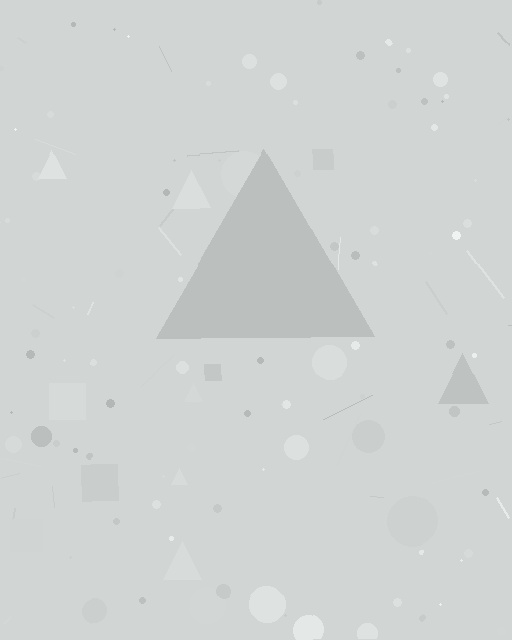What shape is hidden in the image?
A triangle is hidden in the image.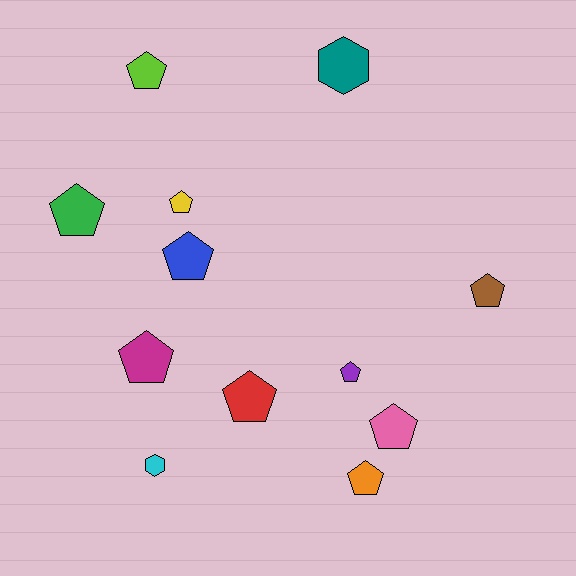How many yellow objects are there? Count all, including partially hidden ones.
There is 1 yellow object.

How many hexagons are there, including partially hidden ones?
There are 2 hexagons.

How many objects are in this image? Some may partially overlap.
There are 12 objects.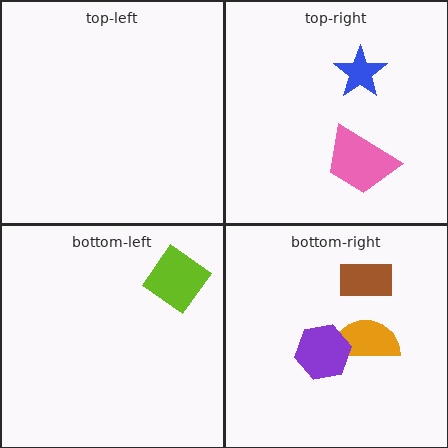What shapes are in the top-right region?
The pink trapezoid, the blue star.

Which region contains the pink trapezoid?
The top-right region.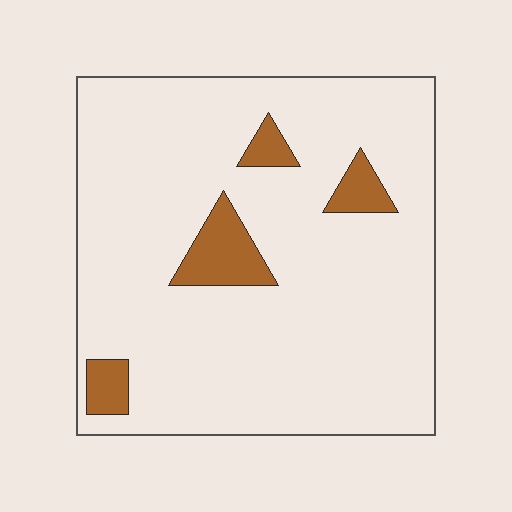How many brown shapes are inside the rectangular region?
4.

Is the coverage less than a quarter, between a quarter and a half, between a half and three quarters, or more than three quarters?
Less than a quarter.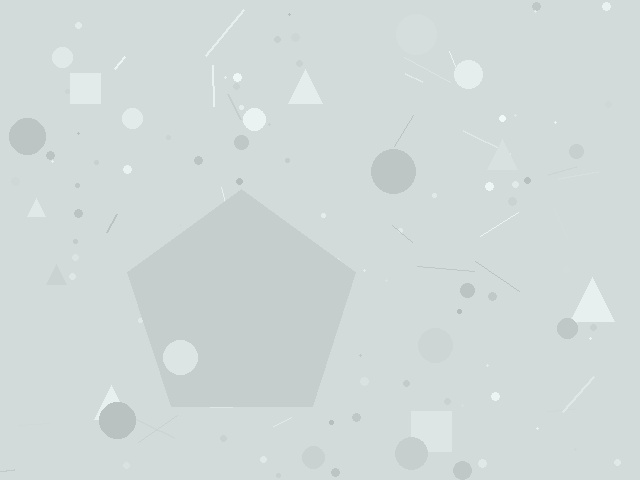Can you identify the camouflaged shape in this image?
The camouflaged shape is a pentagon.